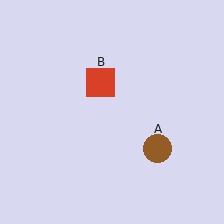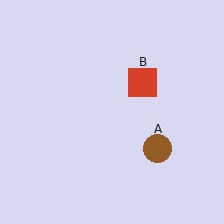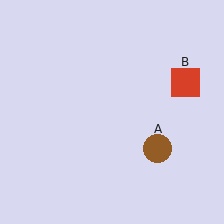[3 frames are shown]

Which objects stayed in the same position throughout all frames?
Brown circle (object A) remained stationary.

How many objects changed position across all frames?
1 object changed position: red square (object B).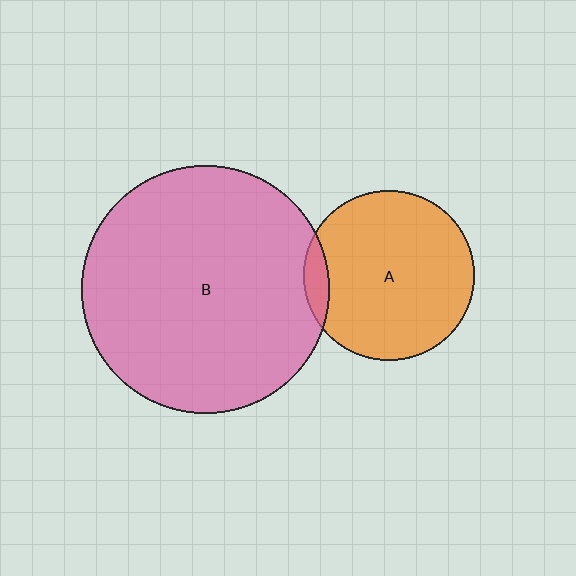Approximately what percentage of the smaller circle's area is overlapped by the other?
Approximately 5%.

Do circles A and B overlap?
Yes.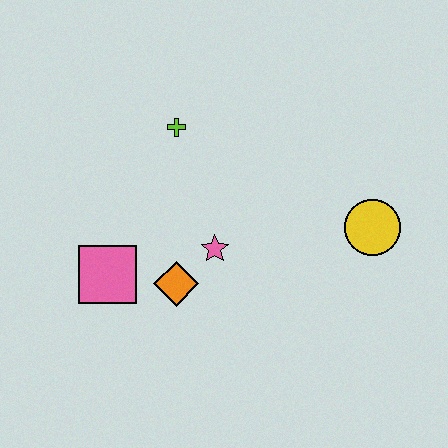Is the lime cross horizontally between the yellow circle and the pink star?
No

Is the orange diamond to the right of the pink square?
Yes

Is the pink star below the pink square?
No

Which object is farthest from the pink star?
The yellow circle is farthest from the pink star.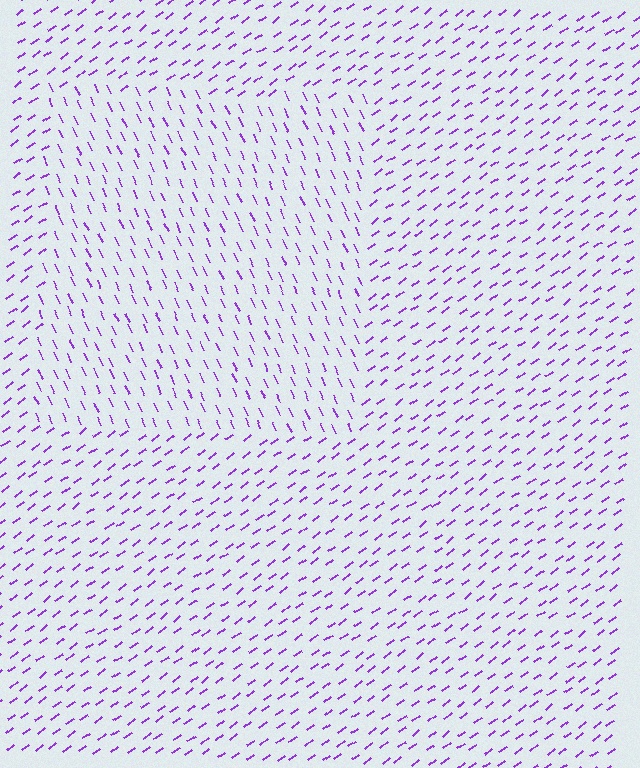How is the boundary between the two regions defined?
The boundary is defined purely by a change in line orientation (approximately 79 degrees difference). All lines are the same color and thickness.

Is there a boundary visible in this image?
Yes, there is a texture boundary formed by a change in line orientation.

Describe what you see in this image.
The image is filled with small purple line segments. A rectangle region in the image has lines oriented differently from the surrounding lines, creating a visible texture boundary.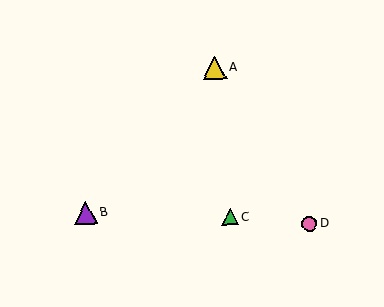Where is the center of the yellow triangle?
The center of the yellow triangle is at (215, 68).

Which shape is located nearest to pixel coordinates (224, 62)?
The yellow triangle (labeled A) at (215, 68) is nearest to that location.